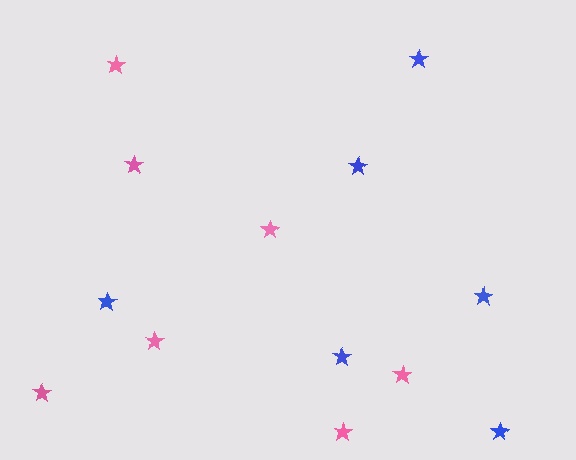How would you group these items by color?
There are 2 groups: one group of blue stars (6) and one group of pink stars (7).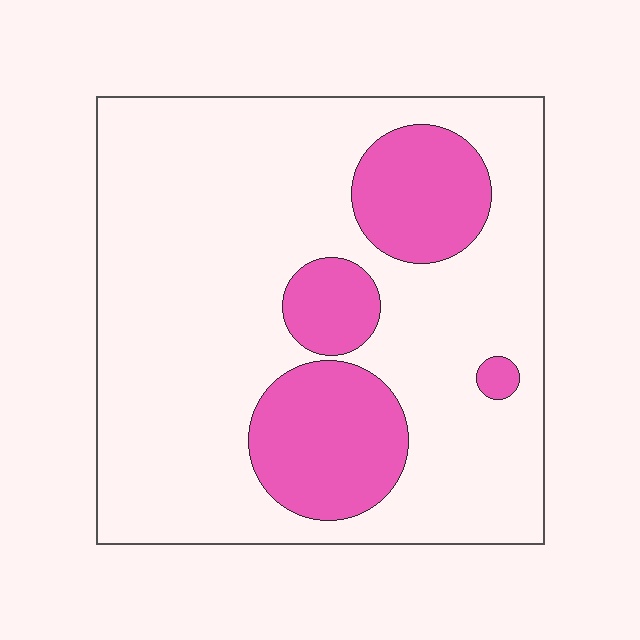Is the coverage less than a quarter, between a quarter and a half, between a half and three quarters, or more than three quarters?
Less than a quarter.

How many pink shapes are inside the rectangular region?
4.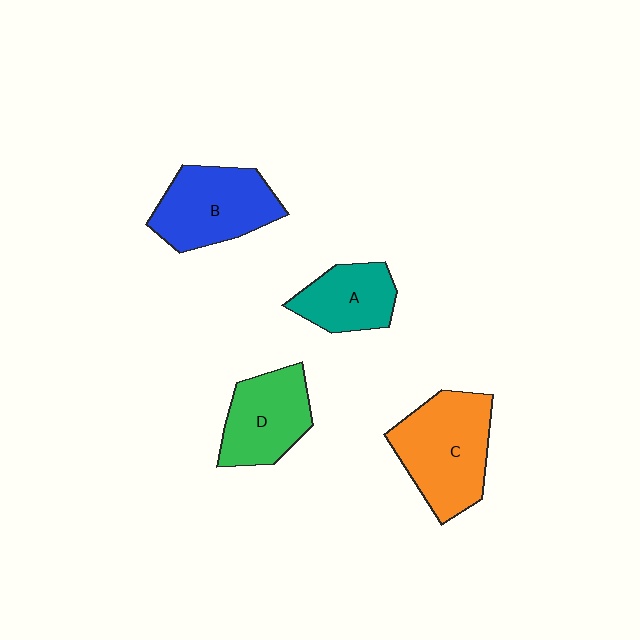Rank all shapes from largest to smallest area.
From largest to smallest: C (orange), B (blue), D (green), A (teal).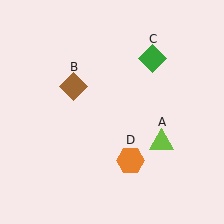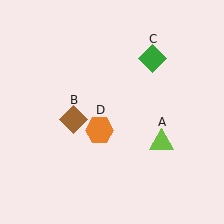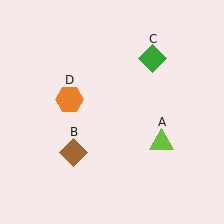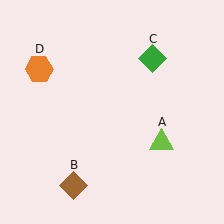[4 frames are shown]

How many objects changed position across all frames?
2 objects changed position: brown diamond (object B), orange hexagon (object D).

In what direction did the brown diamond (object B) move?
The brown diamond (object B) moved down.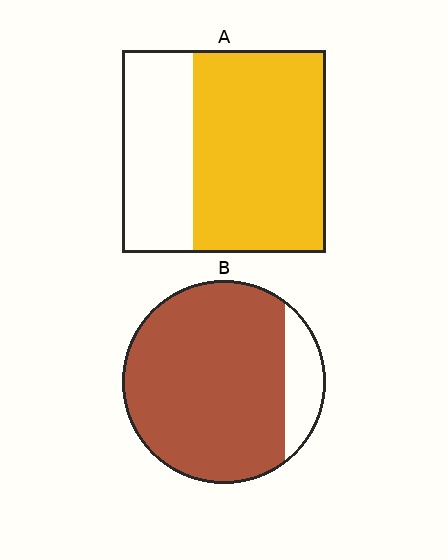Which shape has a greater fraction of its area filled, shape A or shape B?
Shape B.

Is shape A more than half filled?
Yes.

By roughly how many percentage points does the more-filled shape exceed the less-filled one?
By roughly 20 percentage points (B over A).